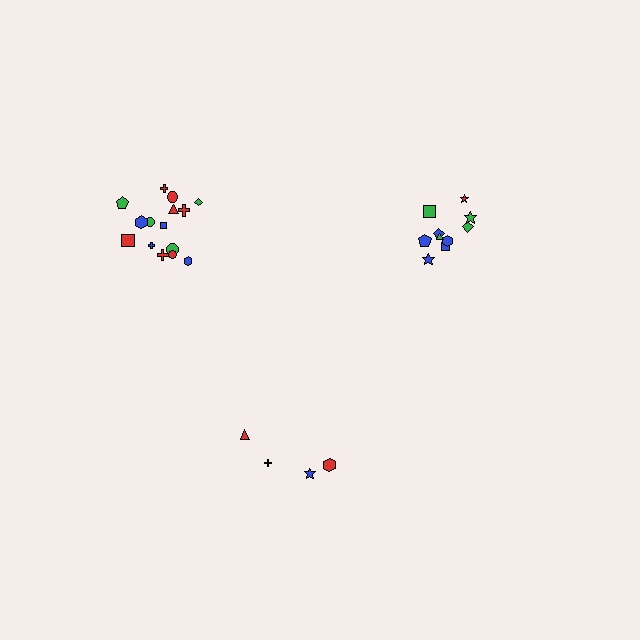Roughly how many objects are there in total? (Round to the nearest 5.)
Roughly 30 objects in total.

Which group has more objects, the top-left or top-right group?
The top-left group.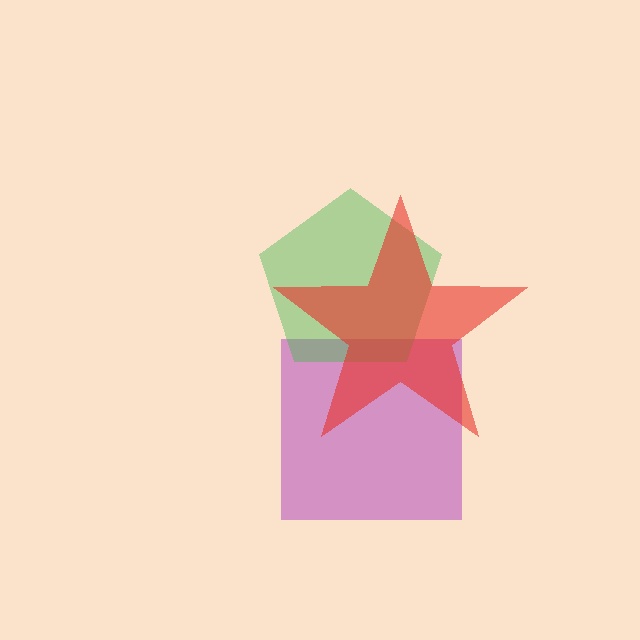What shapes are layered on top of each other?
The layered shapes are: a purple square, a green pentagon, a red star.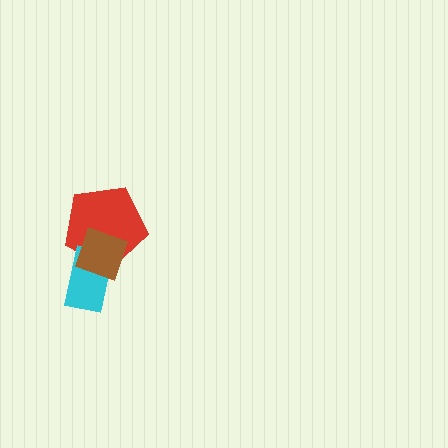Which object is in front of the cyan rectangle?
The brown diamond is in front of the cyan rectangle.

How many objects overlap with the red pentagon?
2 objects overlap with the red pentagon.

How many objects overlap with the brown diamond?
2 objects overlap with the brown diamond.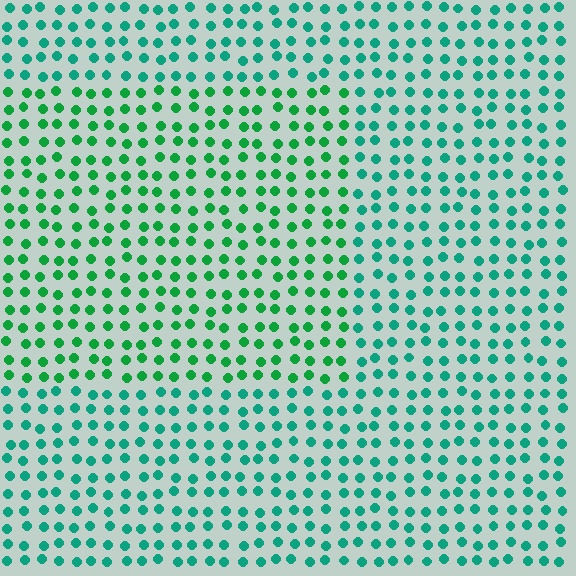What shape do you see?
I see a rectangle.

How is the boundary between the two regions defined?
The boundary is defined purely by a slight shift in hue (about 28 degrees). Spacing, size, and orientation are identical on both sides.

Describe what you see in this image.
The image is filled with small teal elements in a uniform arrangement. A rectangle-shaped region is visible where the elements are tinted to a slightly different hue, forming a subtle color boundary.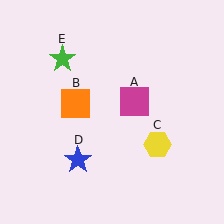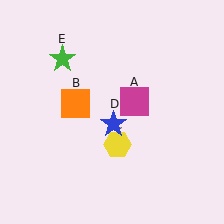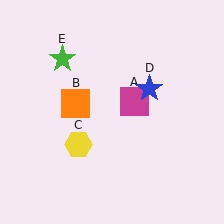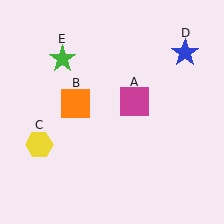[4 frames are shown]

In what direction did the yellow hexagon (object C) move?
The yellow hexagon (object C) moved left.